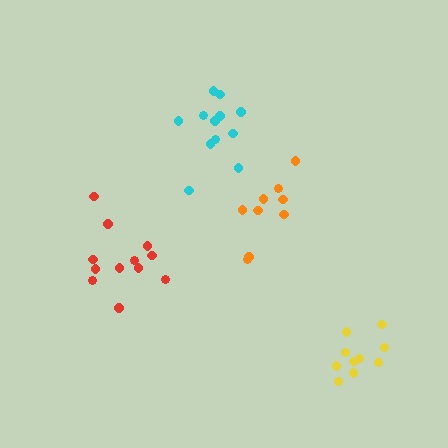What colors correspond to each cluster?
The clusters are colored: red, cyan, orange, yellow.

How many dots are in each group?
Group 1: 12 dots, Group 2: 12 dots, Group 3: 9 dots, Group 4: 10 dots (43 total).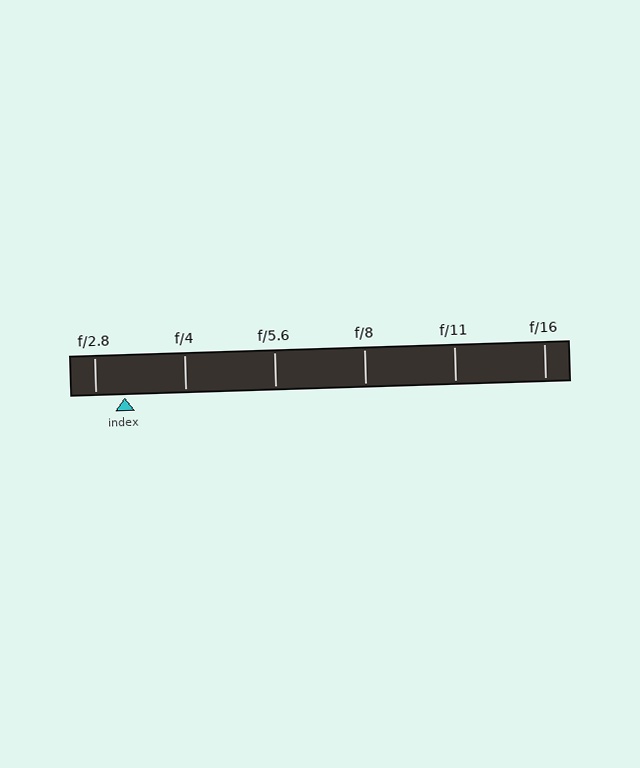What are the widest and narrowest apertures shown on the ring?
The widest aperture shown is f/2.8 and the narrowest is f/16.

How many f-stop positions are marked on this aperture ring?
There are 6 f-stop positions marked.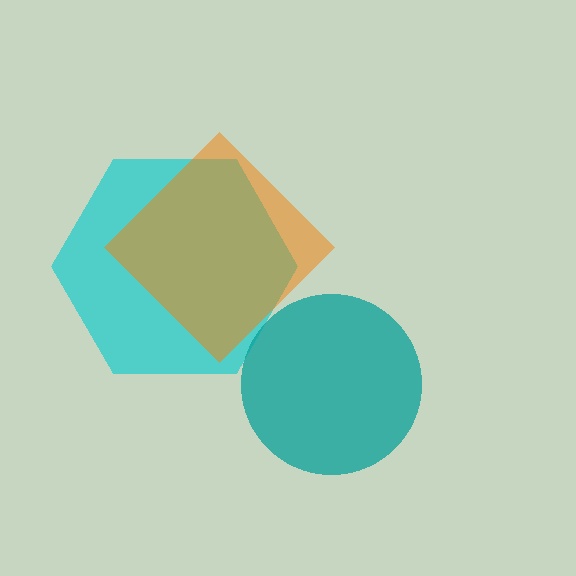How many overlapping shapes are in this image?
There are 3 overlapping shapes in the image.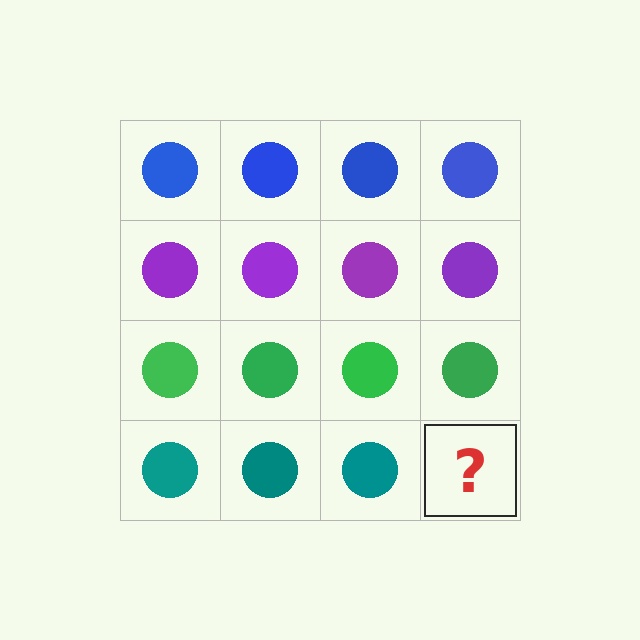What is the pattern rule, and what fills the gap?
The rule is that each row has a consistent color. The gap should be filled with a teal circle.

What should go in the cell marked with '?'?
The missing cell should contain a teal circle.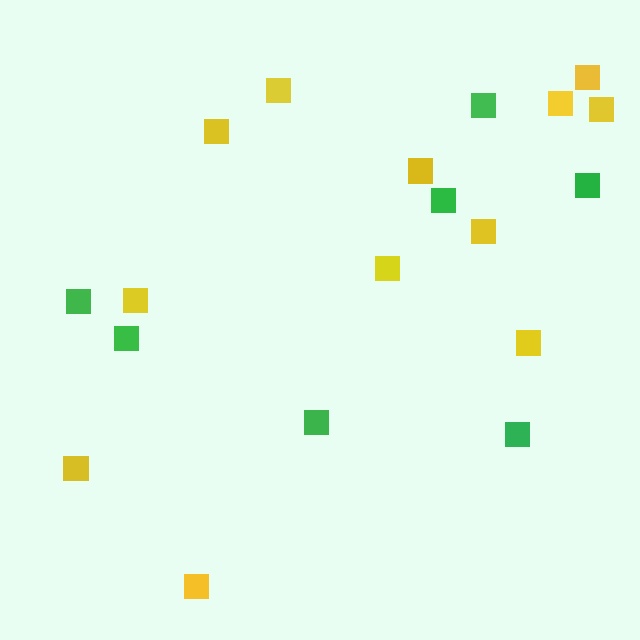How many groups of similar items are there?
There are 2 groups: one group of yellow squares (12) and one group of green squares (7).